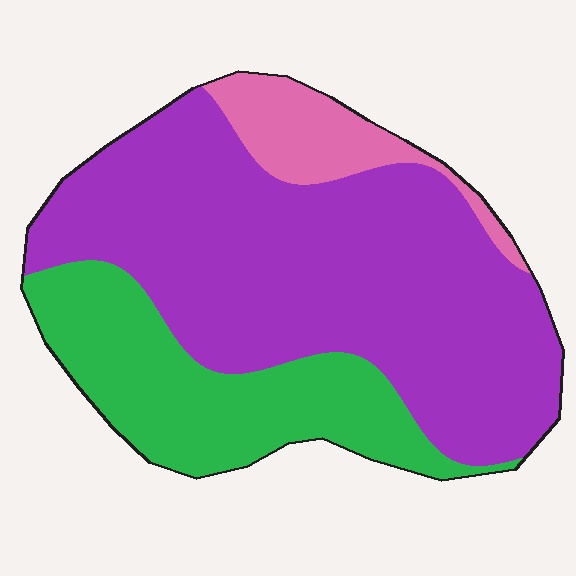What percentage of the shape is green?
Green takes up about one quarter (1/4) of the shape.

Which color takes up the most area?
Purple, at roughly 65%.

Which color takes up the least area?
Pink, at roughly 10%.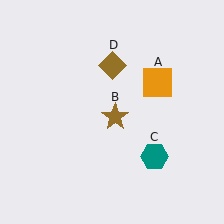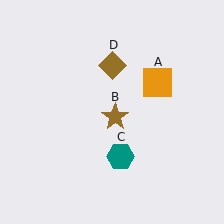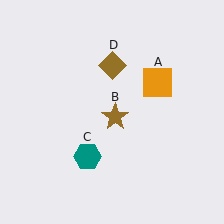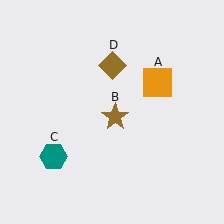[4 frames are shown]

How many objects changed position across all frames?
1 object changed position: teal hexagon (object C).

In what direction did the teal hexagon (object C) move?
The teal hexagon (object C) moved left.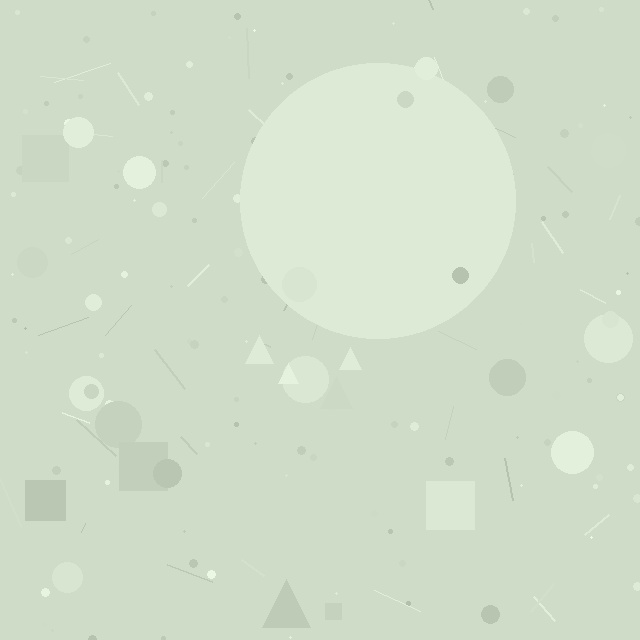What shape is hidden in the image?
A circle is hidden in the image.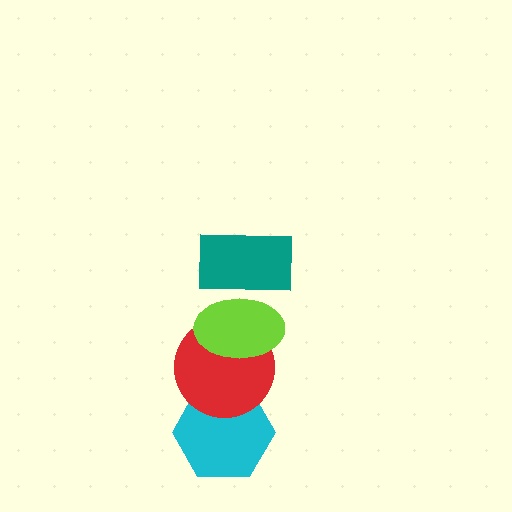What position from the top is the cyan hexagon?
The cyan hexagon is 4th from the top.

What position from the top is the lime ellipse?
The lime ellipse is 2nd from the top.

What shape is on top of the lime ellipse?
The teal rectangle is on top of the lime ellipse.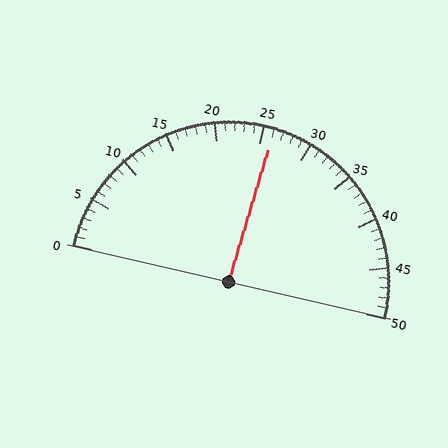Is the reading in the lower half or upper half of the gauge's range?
The reading is in the upper half of the range (0 to 50).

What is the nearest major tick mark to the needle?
The nearest major tick mark is 25.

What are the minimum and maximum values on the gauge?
The gauge ranges from 0 to 50.